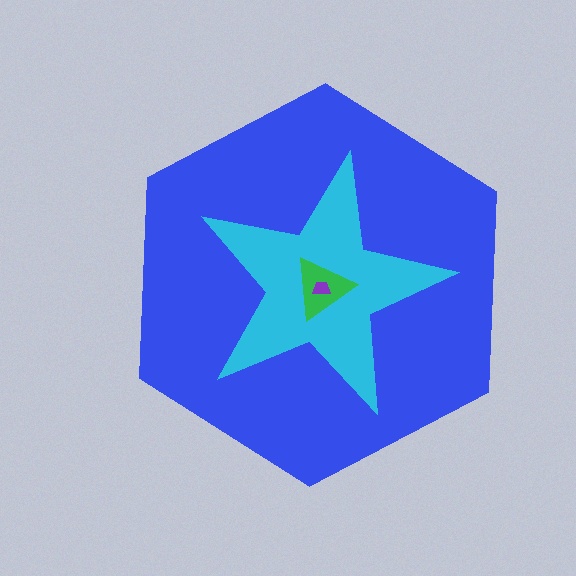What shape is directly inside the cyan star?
The green triangle.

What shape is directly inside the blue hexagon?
The cyan star.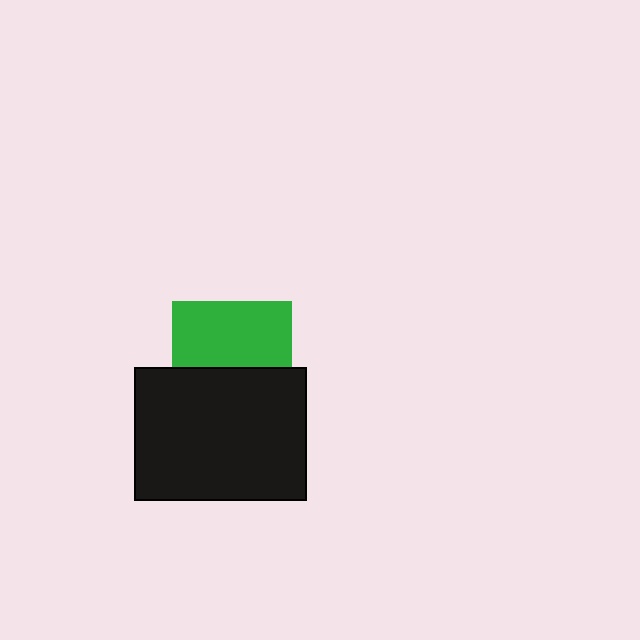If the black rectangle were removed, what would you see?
You would see the complete green square.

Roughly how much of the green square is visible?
About half of it is visible (roughly 55%).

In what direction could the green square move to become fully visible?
The green square could move up. That would shift it out from behind the black rectangle entirely.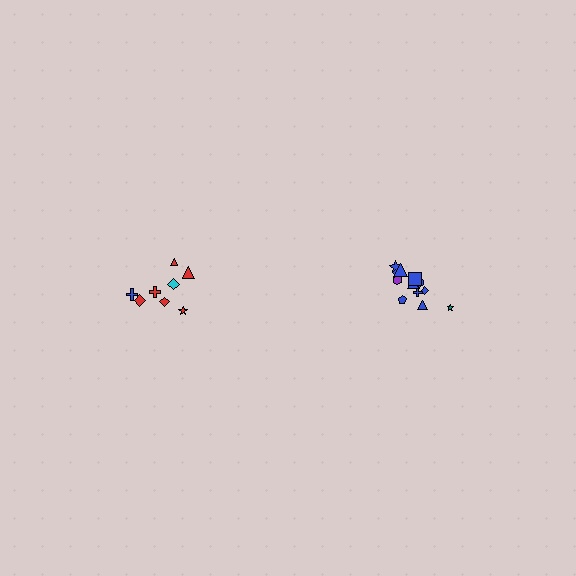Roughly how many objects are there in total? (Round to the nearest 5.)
Roughly 20 objects in total.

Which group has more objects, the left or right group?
The right group.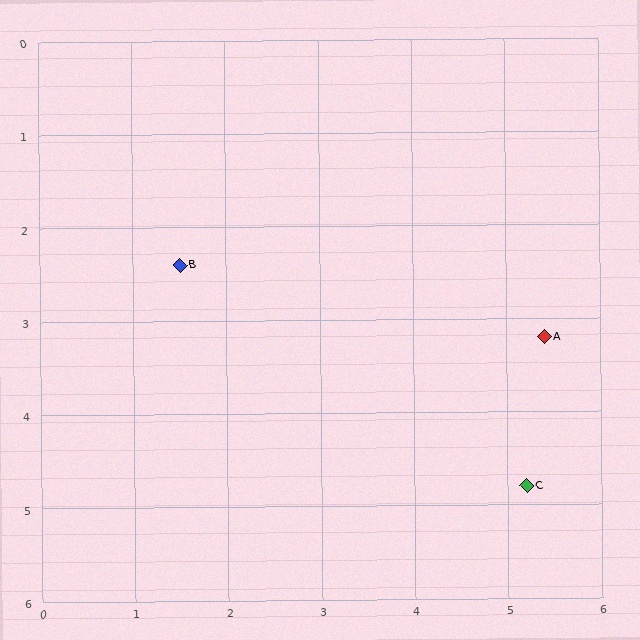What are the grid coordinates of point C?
Point C is at approximately (5.2, 4.8).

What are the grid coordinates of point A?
Point A is at approximately (5.4, 3.2).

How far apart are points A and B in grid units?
Points A and B are about 4.0 grid units apart.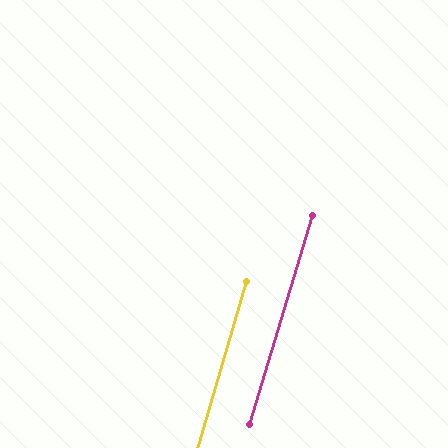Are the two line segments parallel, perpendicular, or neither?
Parallel — their directions differ by only 0.6°.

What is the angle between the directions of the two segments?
Approximately 1 degree.